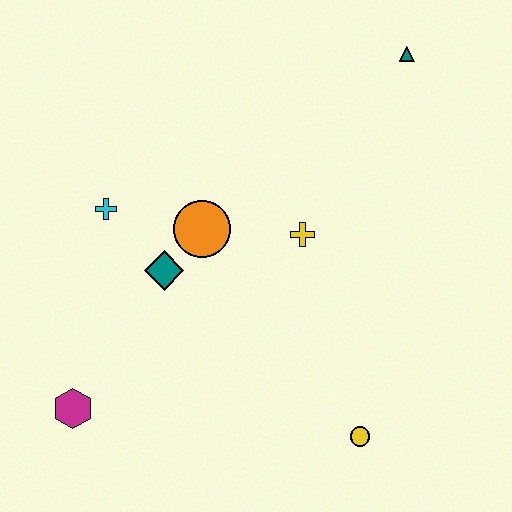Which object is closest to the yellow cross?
The orange circle is closest to the yellow cross.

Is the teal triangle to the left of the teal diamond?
No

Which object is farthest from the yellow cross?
The magenta hexagon is farthest from the yellow cross.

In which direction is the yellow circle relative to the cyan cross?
The yellow circle is to the right of the cyan cross.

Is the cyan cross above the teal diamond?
Yes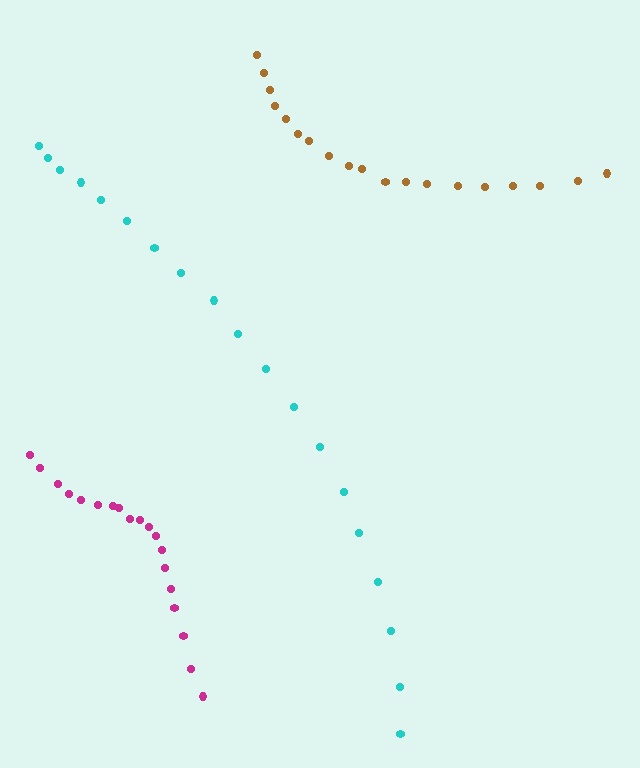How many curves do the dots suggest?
There are 3 distinct paths.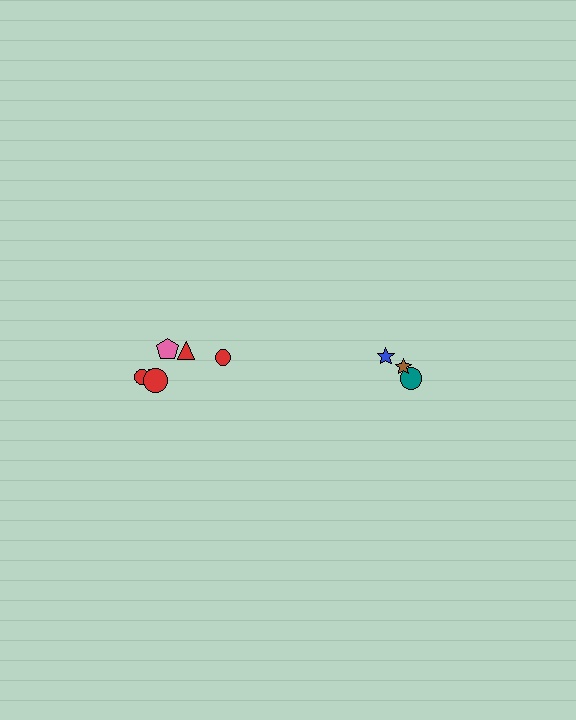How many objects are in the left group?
There are 6 objects.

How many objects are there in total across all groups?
There are 9 objects.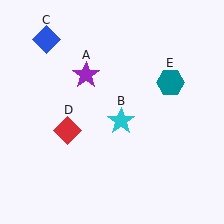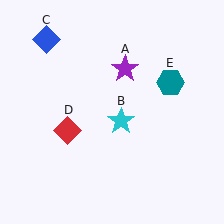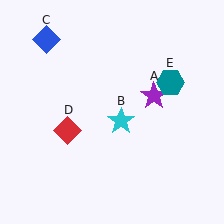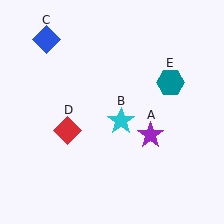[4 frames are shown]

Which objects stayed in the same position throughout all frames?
Cyan star (object B) and blue diamond (object C) and red diamond (object D) and teal hexagon (object E) remained stationary.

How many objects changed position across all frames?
1 object changed position: purple star (object A).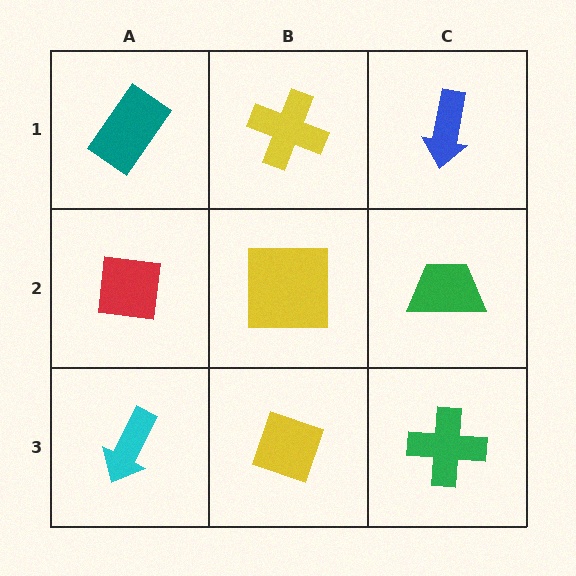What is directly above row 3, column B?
A yellow square.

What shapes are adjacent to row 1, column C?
A green trapezoid (row 2, column C), a yellow cross (row 1, column B).